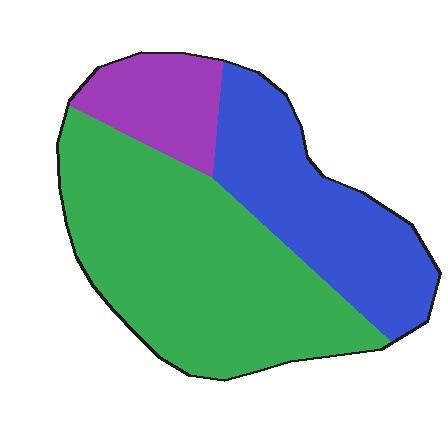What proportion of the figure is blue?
Blue takes up between a quarter and a half of the figure.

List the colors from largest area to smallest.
From largest to smallest: green, blue, purple.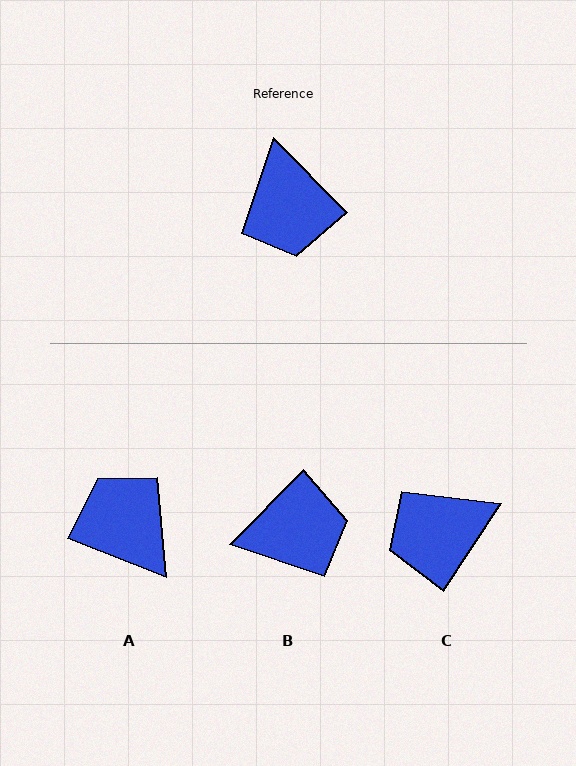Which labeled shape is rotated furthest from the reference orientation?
A, about 156 degrees away.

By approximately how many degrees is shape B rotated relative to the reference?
Approximately 90 degrees counter-clockwise.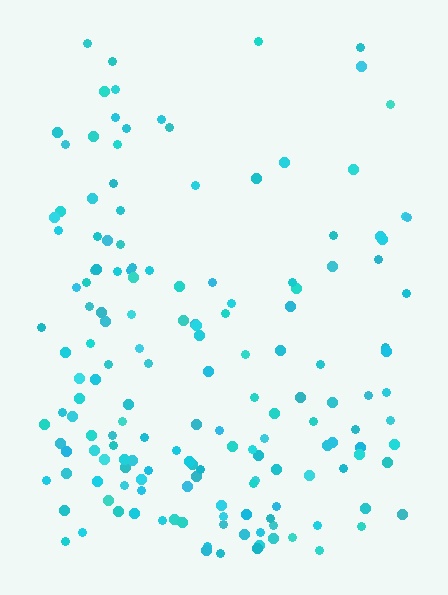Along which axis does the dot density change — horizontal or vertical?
Vertical.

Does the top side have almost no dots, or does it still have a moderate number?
Still a moderate number, just noticeably fewer than the bottom.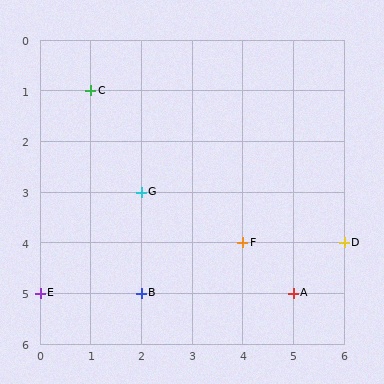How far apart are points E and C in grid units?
Points E and C are 1 column and 4 rows apart (about 4.1 grid units diagonally).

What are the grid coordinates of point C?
Point C is at grid coordinates (1, 1).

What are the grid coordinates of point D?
Point D is at grid coordinates (6, 4).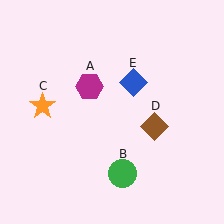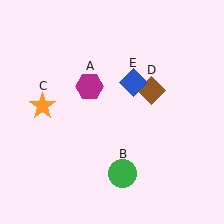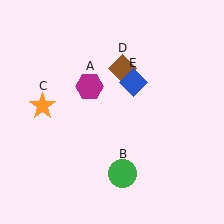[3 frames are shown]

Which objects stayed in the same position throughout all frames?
Magenta hexagon (object A) and green circle (object B) and orange star (object C) and blue diamond (object E) remained stationary.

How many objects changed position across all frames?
1 object changed position: brown diamond (object D).